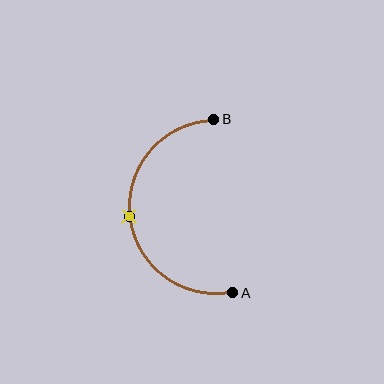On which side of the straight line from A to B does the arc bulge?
The arc bulges to the left of the straight line connecting A and B.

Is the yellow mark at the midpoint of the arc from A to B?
Yes. The yellow mark lies on the arc at equal arc-length from both A and B — it is the arc midpoint.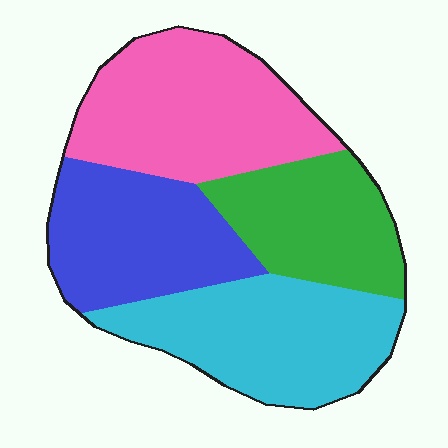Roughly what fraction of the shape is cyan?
Cyan covers around 25% of the shape.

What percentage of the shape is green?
Green covers 20% of the shape.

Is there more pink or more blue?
Pink.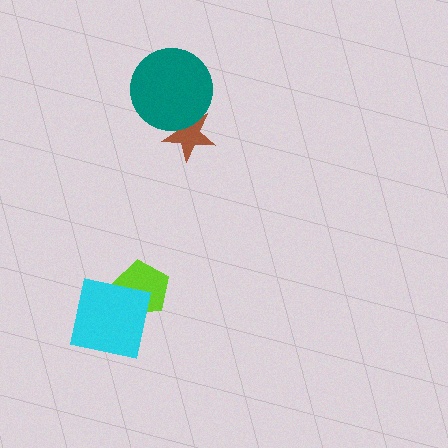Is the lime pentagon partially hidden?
Yes, it is partially covered by another shape.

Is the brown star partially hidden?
Yes, it is partially covered by another shape.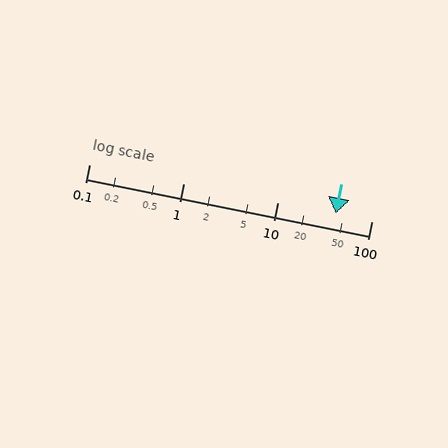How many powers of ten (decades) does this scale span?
The scale spans 3 decades, from 0.1 to 100.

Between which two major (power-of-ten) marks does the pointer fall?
The pointer is between 10 and 100.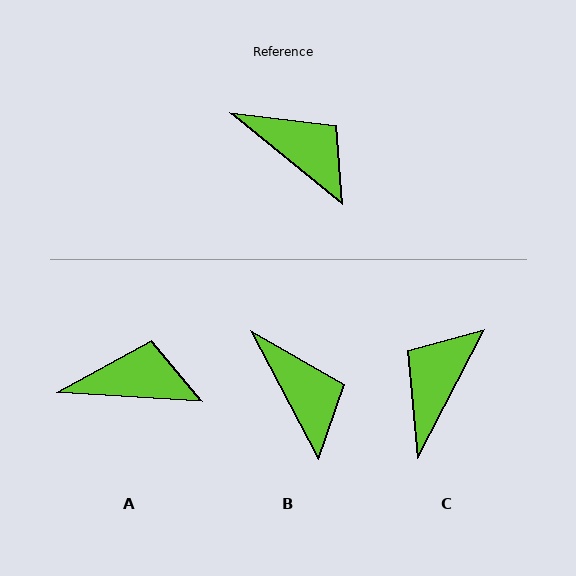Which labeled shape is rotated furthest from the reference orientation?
C, about 102 degrees away.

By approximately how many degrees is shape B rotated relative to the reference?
Approximately 23 degrees clockwise.